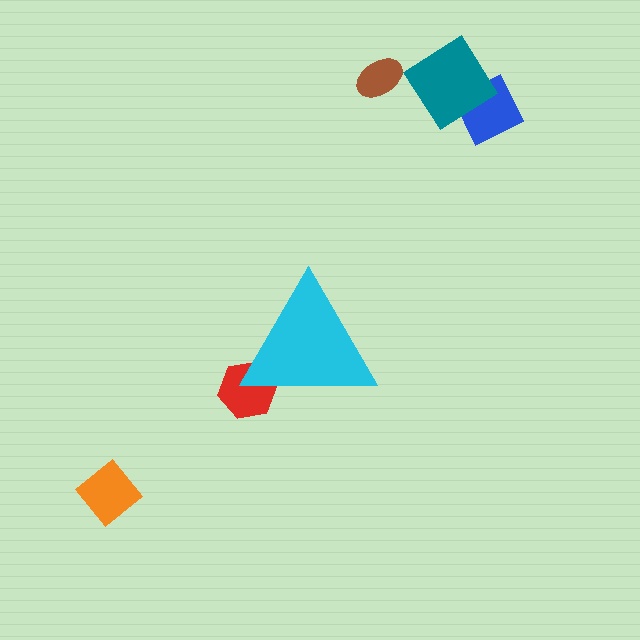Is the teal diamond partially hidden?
No, the teal diamond is fully visible.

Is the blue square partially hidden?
No, the blue square is fully visible.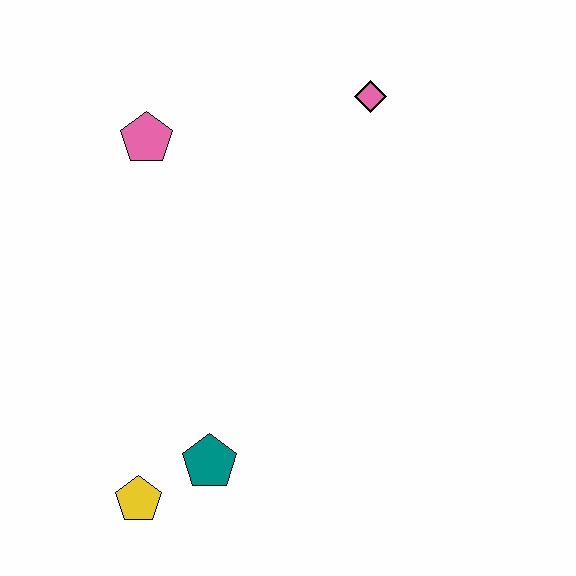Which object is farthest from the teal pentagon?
The pink diamond is farthest from the teal pentagon.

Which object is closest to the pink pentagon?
The pink diamond is closest to the pink pentagon.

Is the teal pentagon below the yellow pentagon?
No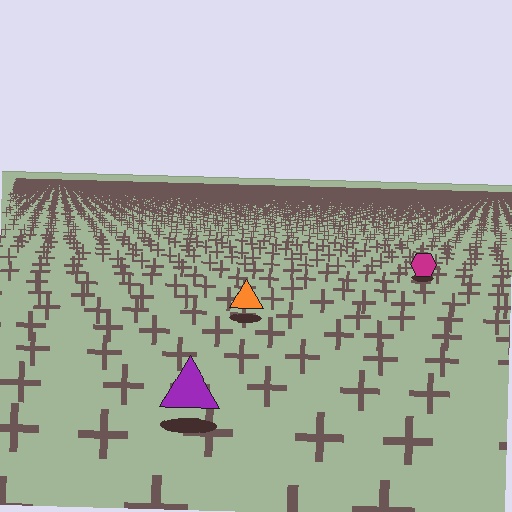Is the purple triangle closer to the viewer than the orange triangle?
Yes. The purple triangle is closer — you can tell from the texture gradient: the ground texture is coarser near it.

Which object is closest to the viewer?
The purple triangle is closest. The texture marks near it are larger and more spread out.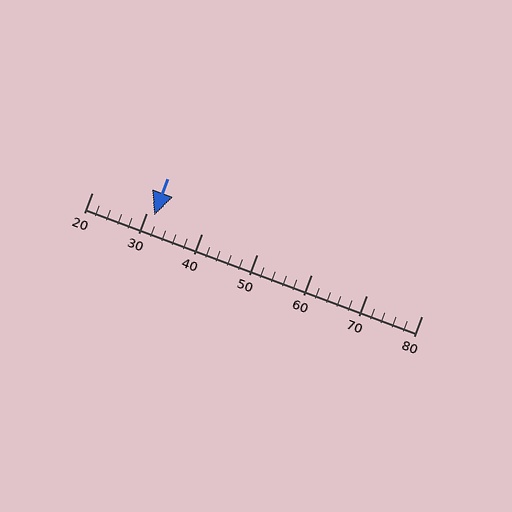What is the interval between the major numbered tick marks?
The major tick marks are spaced 10 units apart.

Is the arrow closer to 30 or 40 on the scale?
The arrow is closer to 30.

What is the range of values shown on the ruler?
The ruler shows values from 20 to 80.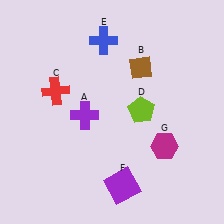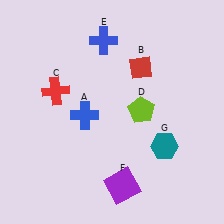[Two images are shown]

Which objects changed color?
A changed from purple to blue. B changed from brown to red. G changed from magenta to teal.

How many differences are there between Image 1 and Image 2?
There are 3 differences between the two images.